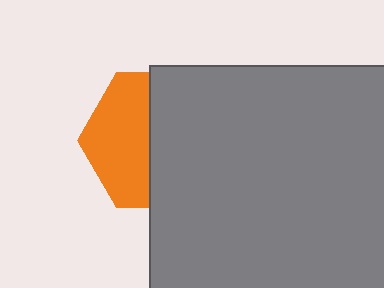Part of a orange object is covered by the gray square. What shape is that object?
It is a hexagon.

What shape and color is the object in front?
The object in front is a gray square.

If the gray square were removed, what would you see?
You would see the complete orange hexagon.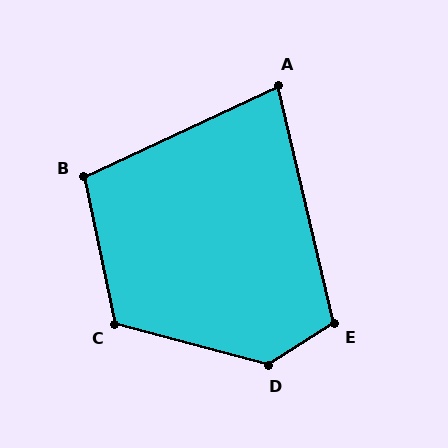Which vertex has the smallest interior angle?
A, at approximately 78 degrees.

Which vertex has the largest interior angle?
D, at approximately 132 degrees.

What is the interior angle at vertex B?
Approximately 103 degrees (obtuse).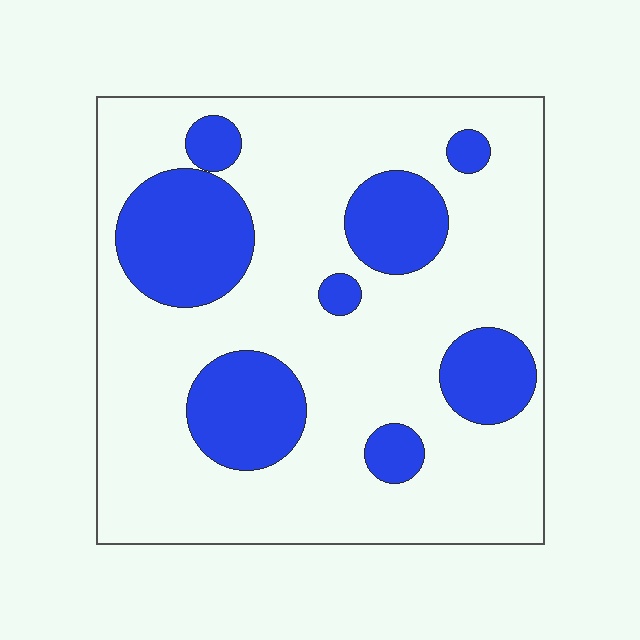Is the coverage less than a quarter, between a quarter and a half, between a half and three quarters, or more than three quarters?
Between a quarter and a half.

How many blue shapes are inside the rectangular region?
8.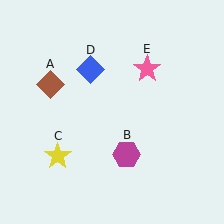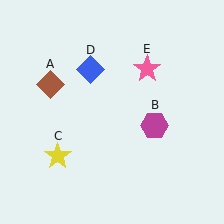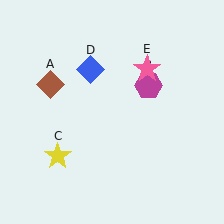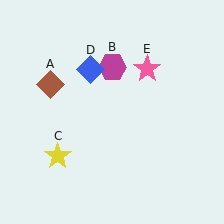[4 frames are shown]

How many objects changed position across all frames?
1 object changed position: magenta hexagon (object B).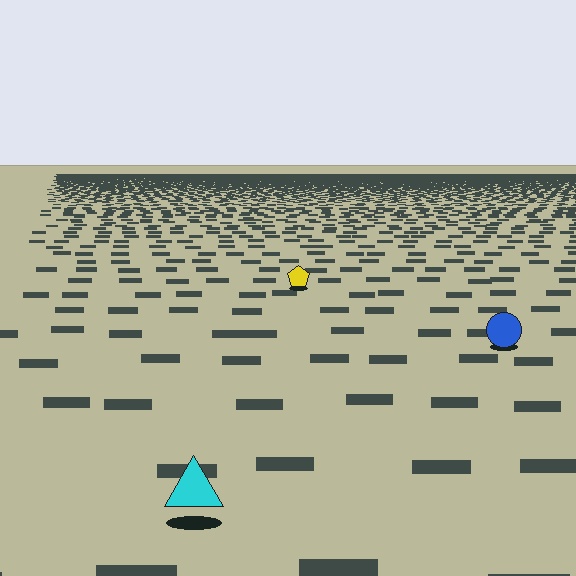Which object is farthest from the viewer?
The yellow pentagon is farthest from the viewer. It appears smaller and the ground texture around it is denser.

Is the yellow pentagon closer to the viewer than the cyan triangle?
No. The cyan triangle is closer — you can tell from the texture gradient: the ground texture is coarser near it.